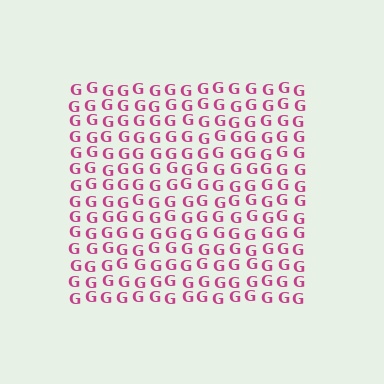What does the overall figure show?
The overall figure shows a square.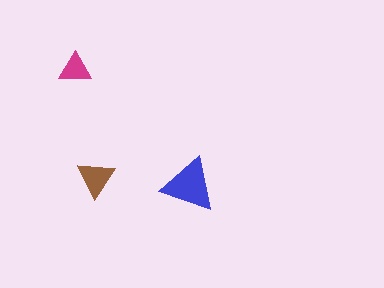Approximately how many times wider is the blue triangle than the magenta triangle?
About 1.5 times wider.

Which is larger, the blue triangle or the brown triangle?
The blue one.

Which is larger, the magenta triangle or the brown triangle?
The brown one.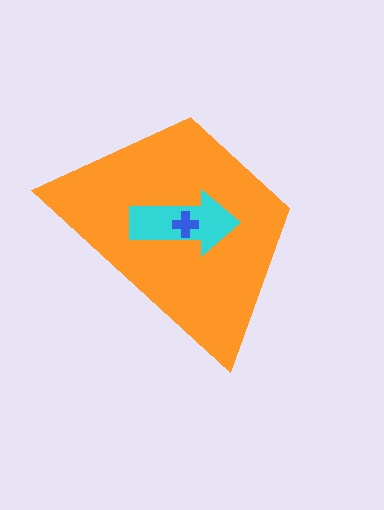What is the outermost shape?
The orange trapezoid.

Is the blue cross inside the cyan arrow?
Yes.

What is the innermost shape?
The blue cross.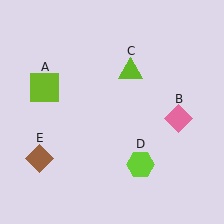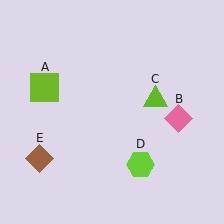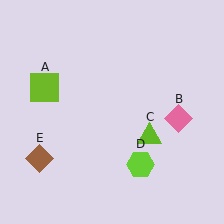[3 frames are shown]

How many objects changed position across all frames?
1 object changed position: lime triangle (object C).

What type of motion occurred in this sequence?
The lime triangle (object C) rotated clockwise around the center of the scene.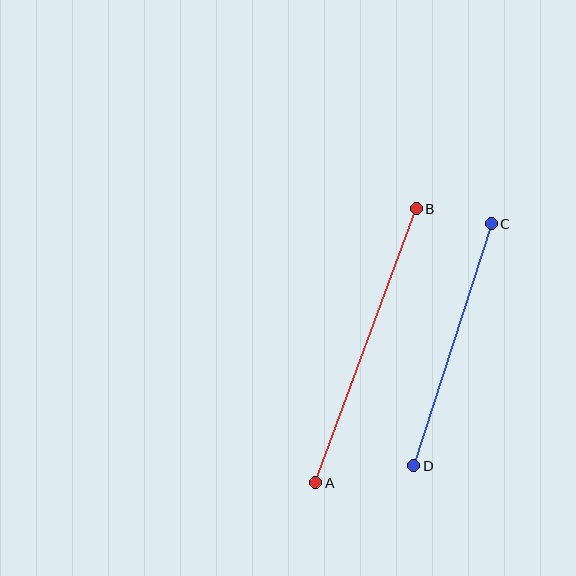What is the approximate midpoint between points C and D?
The midpoint is at approximately (453, 345) pixels.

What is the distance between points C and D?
The distance is approximately 254 pixels.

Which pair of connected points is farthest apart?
Points A and B are farthest apart.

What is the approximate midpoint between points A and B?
The midpoint is at approximately (366, 346) pixels.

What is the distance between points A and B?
The distance is approximately 292 pixels.